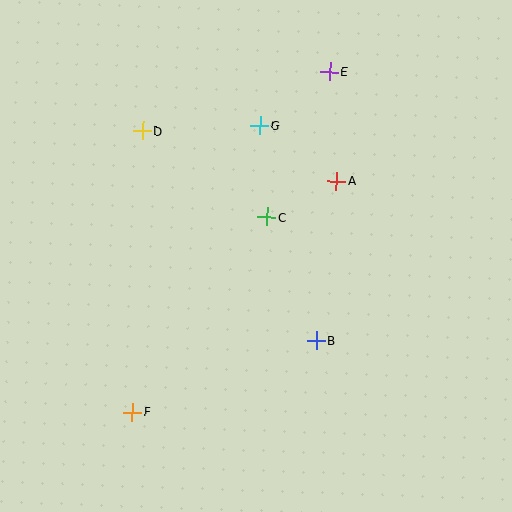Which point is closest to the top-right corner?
Point E is closest to the top-right corner.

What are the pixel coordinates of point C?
Point C is at (267, 217).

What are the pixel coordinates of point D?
Point D is at (142, 131).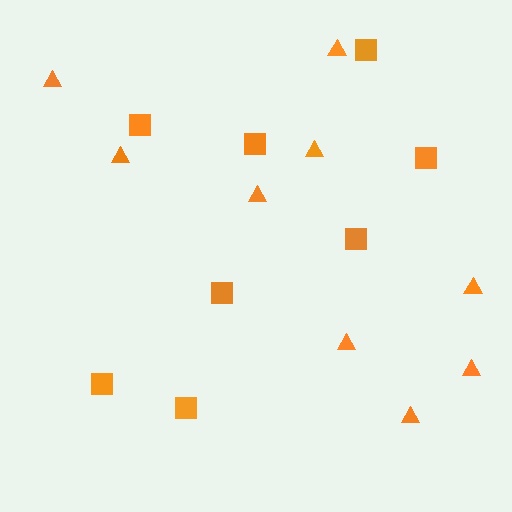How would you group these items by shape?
There are 2 groups: one group of triangles (9) and one group of squares (8).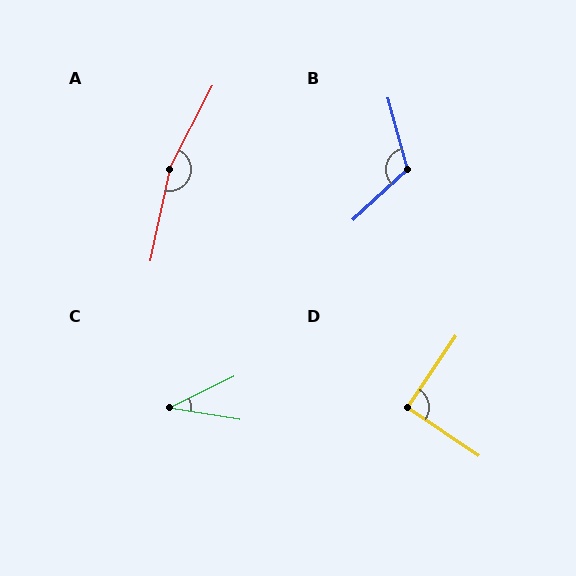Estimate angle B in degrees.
Approximately 118 degrees.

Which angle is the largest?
A, at approximately 164 degrees.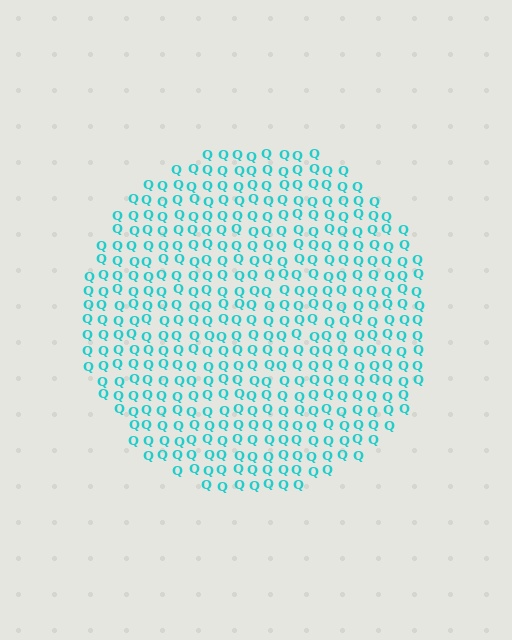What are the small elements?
The small elements are letter Q's.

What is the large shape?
The large shape is a circle.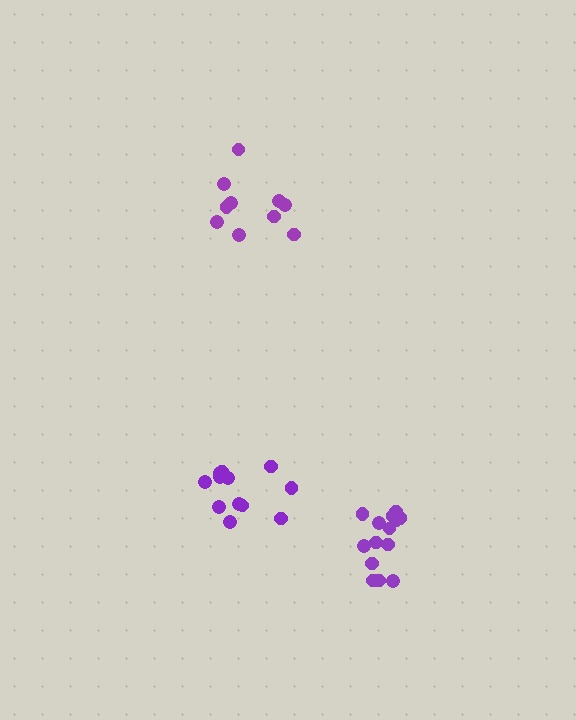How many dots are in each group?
Group 1: 10 dots, Group 2: 12 dots, Group 3: 14 dots (36 total).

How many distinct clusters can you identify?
There are 3 distinct clusters.